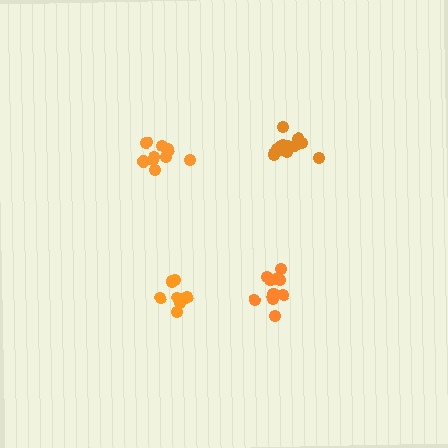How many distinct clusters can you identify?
There are 4 distinct clusters.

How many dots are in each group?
Group 1: 9 dots, Group 2: 14 dots, Group 3: 10 dots, Group 4: 8 dots (41 total).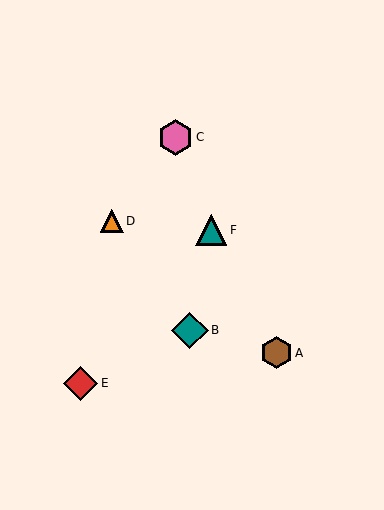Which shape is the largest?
The teal diamond (labeled B) is the largest.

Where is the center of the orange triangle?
The center of the orange triangle is at (112, 221).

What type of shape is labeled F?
Shape F is a teal triangle.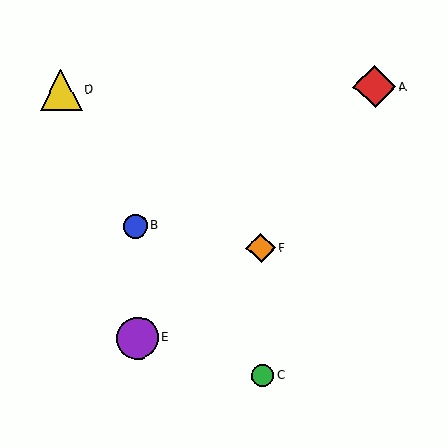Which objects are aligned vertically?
Objects B, E are aligned vertically.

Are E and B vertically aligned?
Yes, both are at x≈137.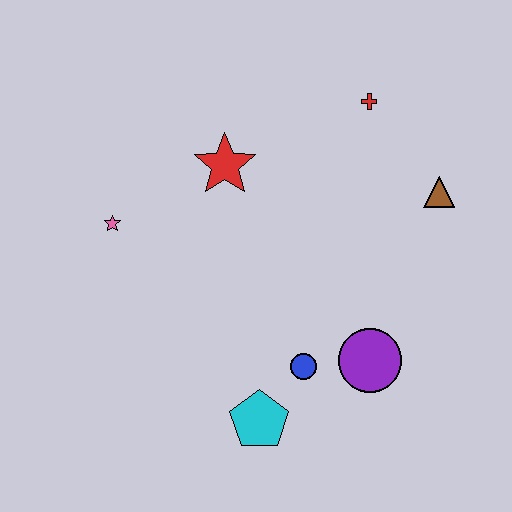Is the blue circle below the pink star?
Yes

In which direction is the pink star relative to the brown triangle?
The pink star is to the left of the brown triangle.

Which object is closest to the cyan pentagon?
The blue circle is closest to the cyan pentagon.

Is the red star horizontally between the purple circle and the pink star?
Yes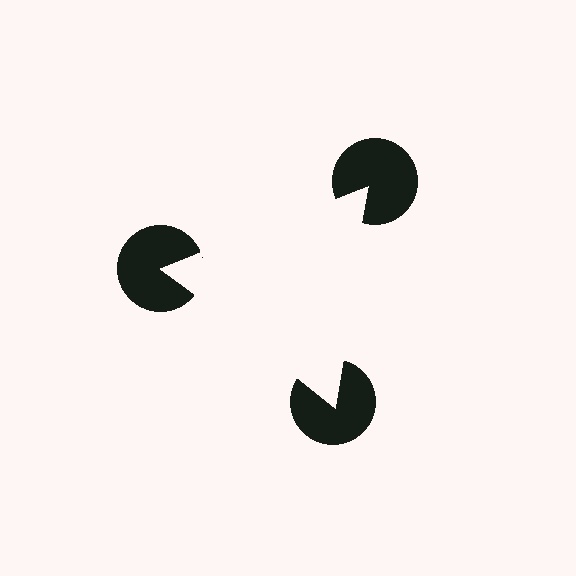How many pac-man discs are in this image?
There are 3 — one at each vertex of the illusory triangle.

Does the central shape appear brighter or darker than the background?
It typically appears slightly brighter than the background, even though no actual brightness change is drawn.